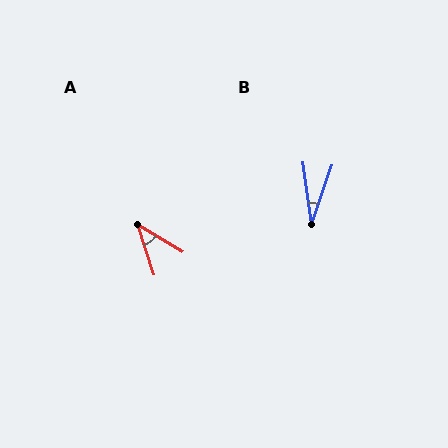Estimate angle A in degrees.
Approximately 41 degrees.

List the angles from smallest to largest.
B (26°), A (41°).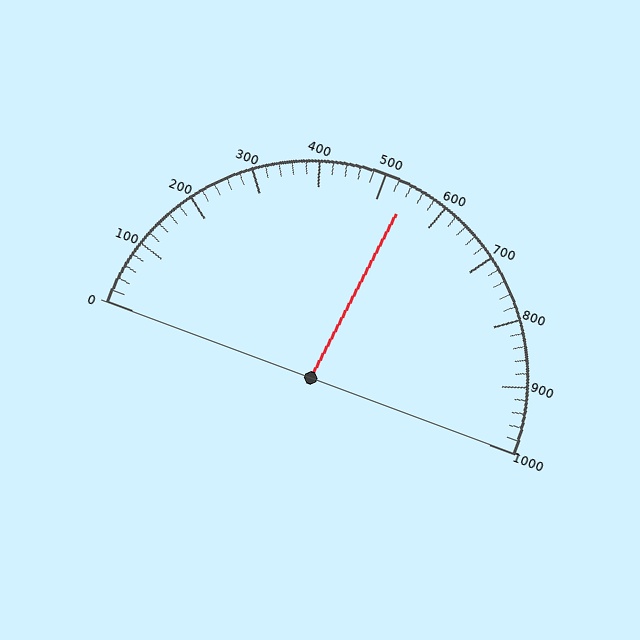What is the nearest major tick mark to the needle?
The nearest major tick mark is 500.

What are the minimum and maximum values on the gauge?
The gauge ranges from 0 to 1000.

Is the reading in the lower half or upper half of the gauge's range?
The reading is in the upper half of the range (0 to 1000).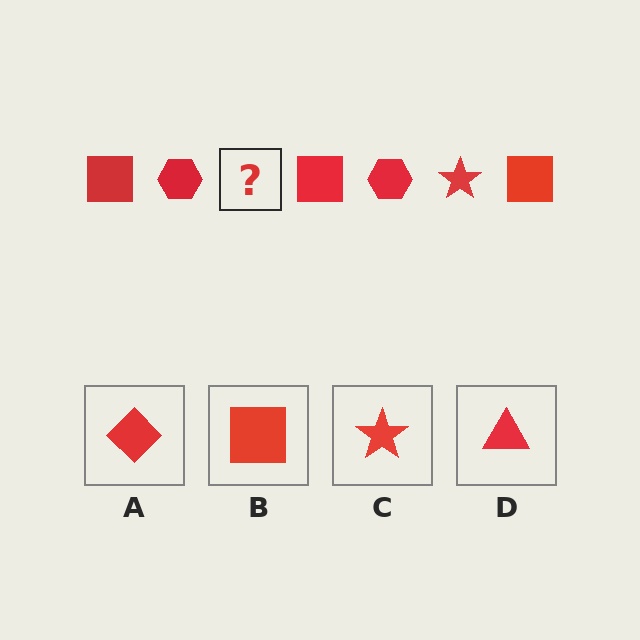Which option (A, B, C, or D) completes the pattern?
C.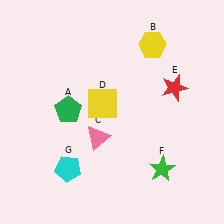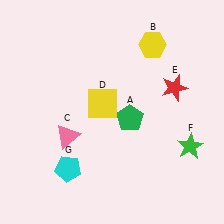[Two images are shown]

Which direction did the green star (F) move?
The green star (F) moved right.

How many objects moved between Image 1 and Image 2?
3 objects moved between the two images.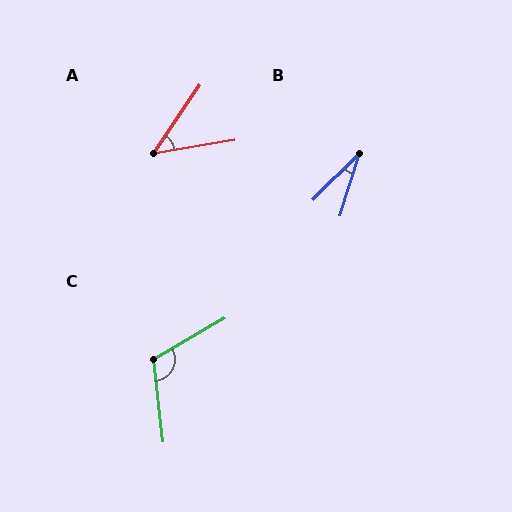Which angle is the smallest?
B, at approximately 28 degrees.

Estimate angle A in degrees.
Approximately 46 degrees.